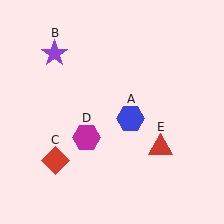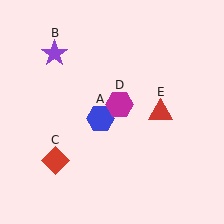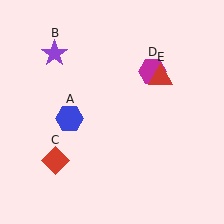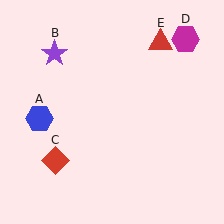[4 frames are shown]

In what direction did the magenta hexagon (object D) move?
The magenta hexagon (object D) moved up and to the right.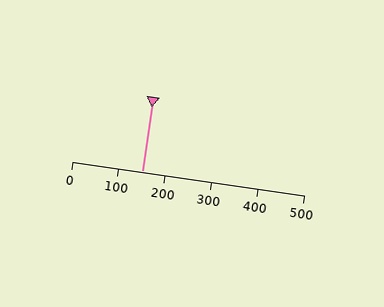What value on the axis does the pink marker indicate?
The marker indicates approximately 150.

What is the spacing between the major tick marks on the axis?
The major ticks are spaced 100 apart.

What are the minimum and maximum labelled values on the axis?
The axis runs from 0 to 500.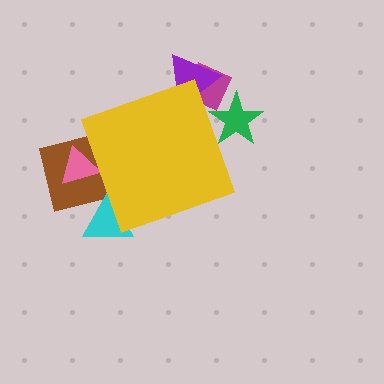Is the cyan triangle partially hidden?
Yes, the cyan triangle is partially hidden behind the yellow diamond.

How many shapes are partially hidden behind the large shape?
6 shapes are partially hidden.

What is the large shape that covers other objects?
A yellow diamond.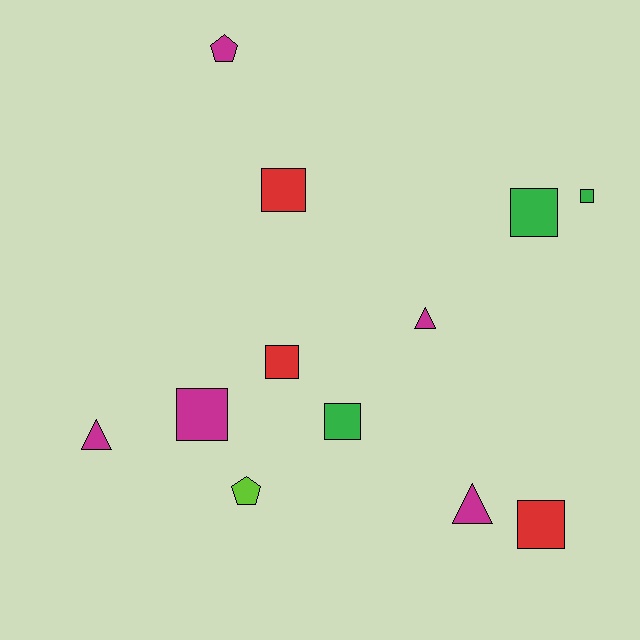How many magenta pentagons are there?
There is 1 magenta pentagon.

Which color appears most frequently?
Magenta, with 5 objects.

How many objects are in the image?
There are 12 objects.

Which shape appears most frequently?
Square, with 7 objects.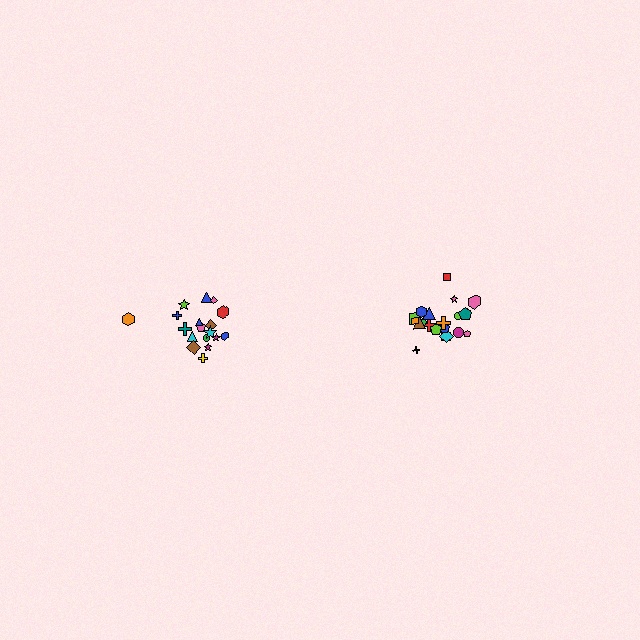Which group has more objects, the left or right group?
The right group.